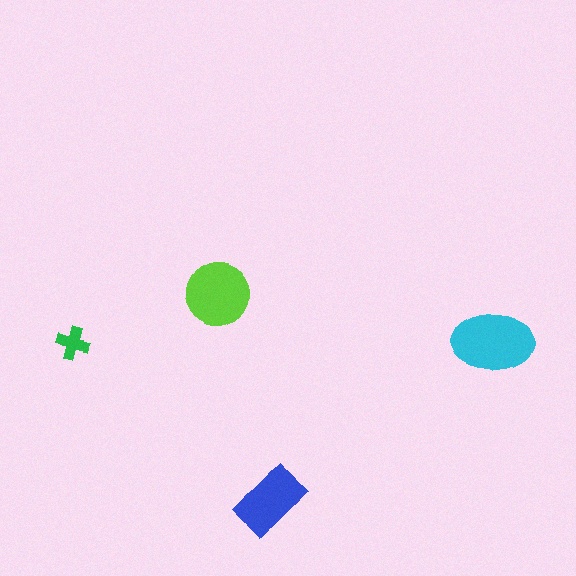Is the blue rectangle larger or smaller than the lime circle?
Smaller.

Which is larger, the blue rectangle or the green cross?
The blue rectangle.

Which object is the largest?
The cyan ellipse.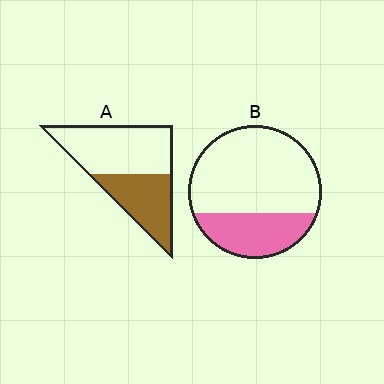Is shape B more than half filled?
No.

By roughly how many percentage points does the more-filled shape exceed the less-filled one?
By roughly 10 percentage points (A over B).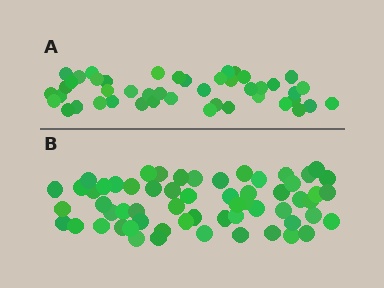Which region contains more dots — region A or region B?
Region B (the bottom region) has more dots.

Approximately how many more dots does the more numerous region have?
Region B has approximately 15 more dots than region A.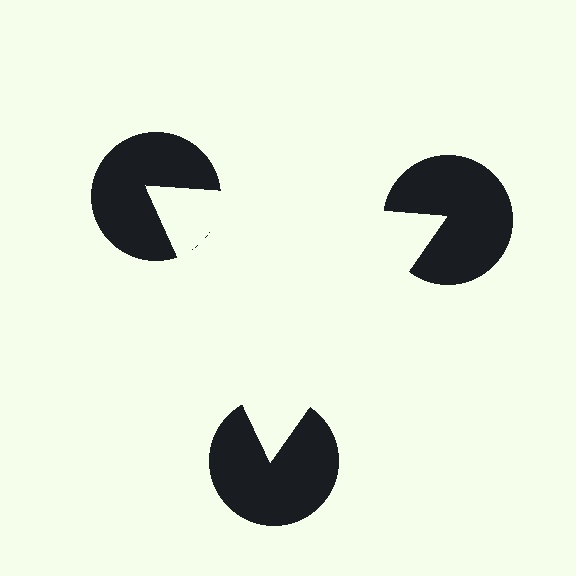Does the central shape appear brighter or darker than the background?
It typically appears slightly brighter than the background, even though no actual brightness change is drawn.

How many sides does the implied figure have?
3 sides.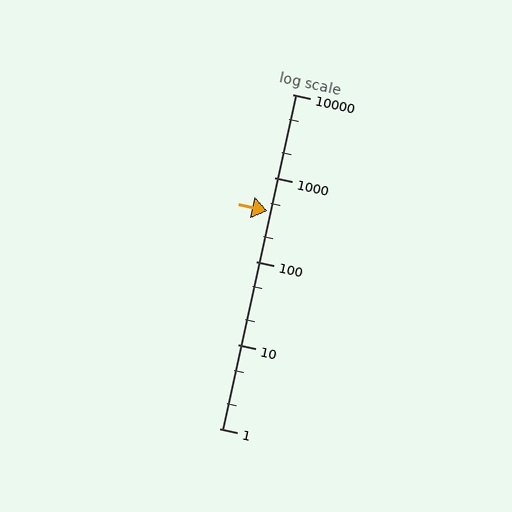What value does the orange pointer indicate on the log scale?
The pointer indicates approximately 400.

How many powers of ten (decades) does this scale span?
The scale spans 4 decades, from 1 to 10000.